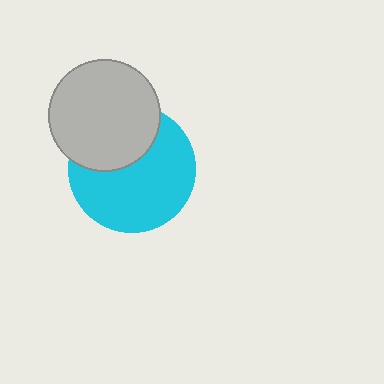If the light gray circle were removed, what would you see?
You would see the complete cyan circle.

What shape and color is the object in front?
The object in front is a light gray circle.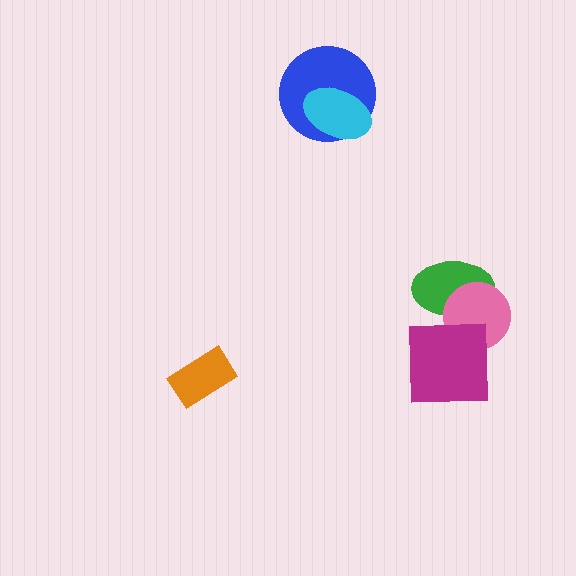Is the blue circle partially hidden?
Yes, it is partially covered by another shape.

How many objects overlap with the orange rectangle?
0 objects overlap with the orange rectangle.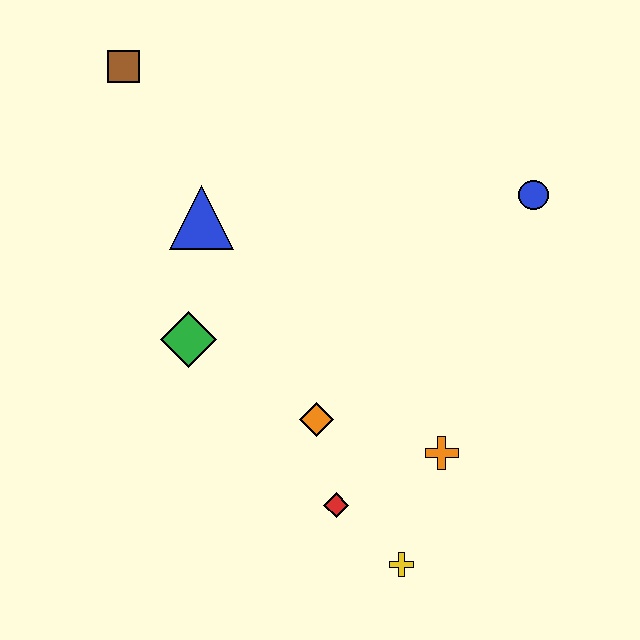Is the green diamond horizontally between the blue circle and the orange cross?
No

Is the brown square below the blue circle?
No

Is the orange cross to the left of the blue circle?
Yes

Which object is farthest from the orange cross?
The brown square is farthest from the orange cross.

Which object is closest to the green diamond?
The blue triangle is closest to the green diamond.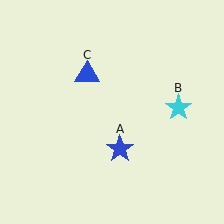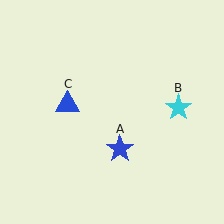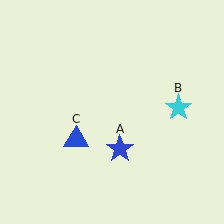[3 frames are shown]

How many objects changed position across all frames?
1 object changed position: blue triangle (object C).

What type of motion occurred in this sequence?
The blue triangle (object C) rotated counterclockwise around the center of the scene.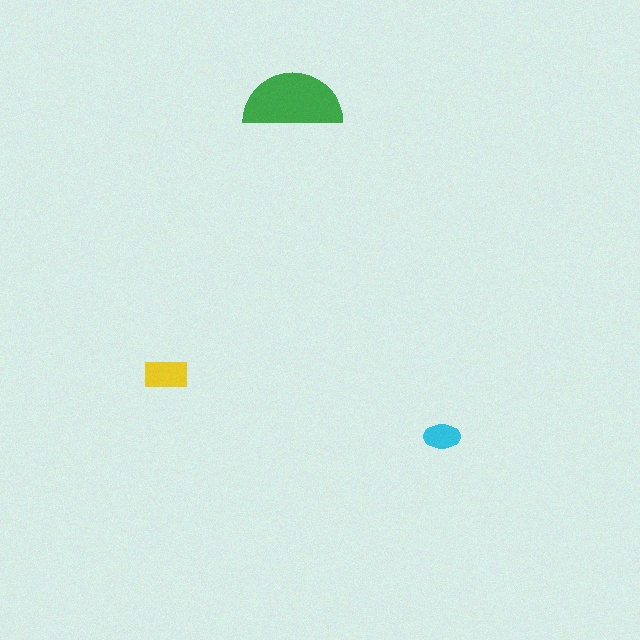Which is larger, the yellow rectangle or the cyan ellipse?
The yellow rectangle.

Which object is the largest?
The green semicircle.